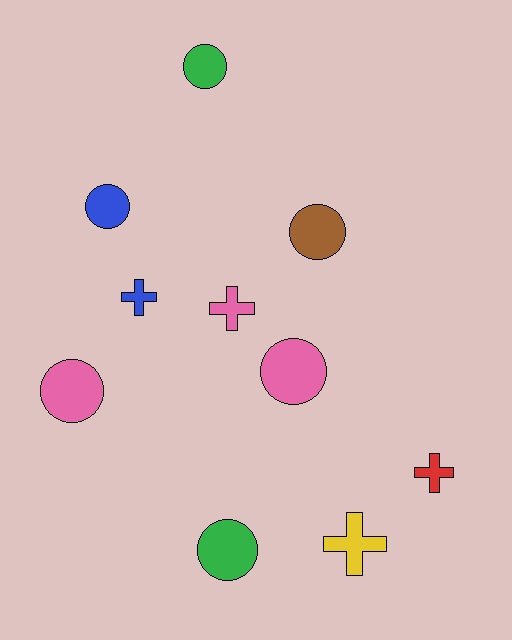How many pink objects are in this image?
There are 3 pink objects.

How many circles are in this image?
There are 6 circles.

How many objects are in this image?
There are 10 objects.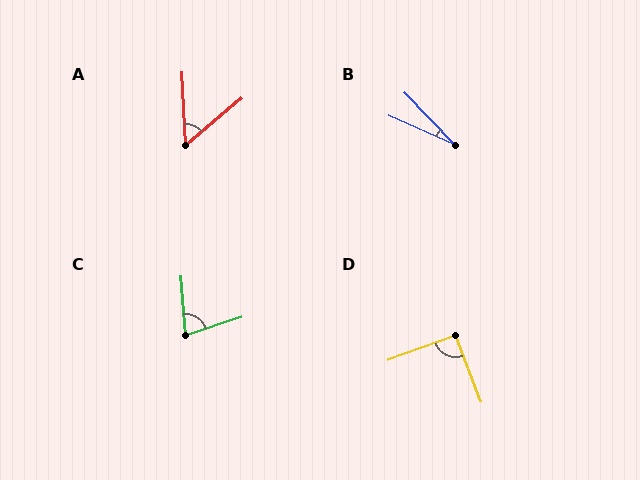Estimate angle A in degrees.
Approximately 52 degrees.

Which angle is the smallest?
B, at approximately 22 degrees.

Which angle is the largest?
D, at approximately 91 degrees.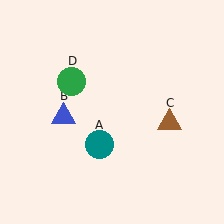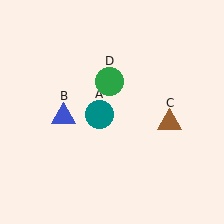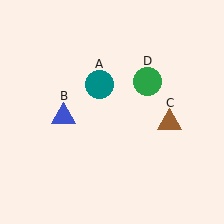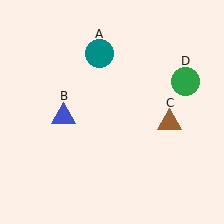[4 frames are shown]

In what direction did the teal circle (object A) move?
The teal circle (object A) moved up.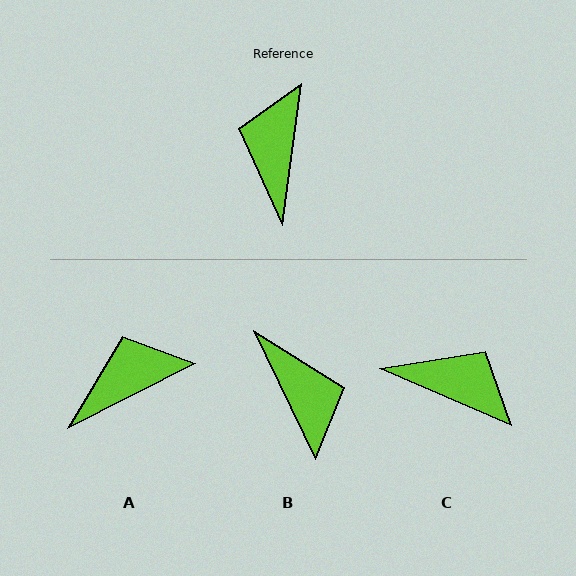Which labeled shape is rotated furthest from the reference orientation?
B, about 147 degrees away.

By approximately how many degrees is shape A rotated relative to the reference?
Approximately 55 degrees clockwise.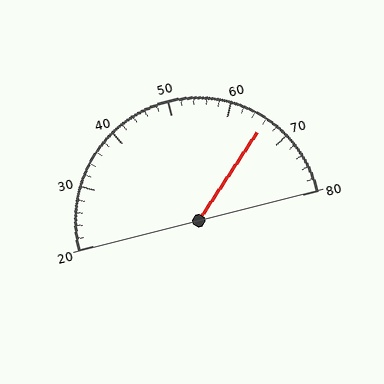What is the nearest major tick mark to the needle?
The nearest major tick mark is 70.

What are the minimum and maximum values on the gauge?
The gauge ranges from 20 to 80.